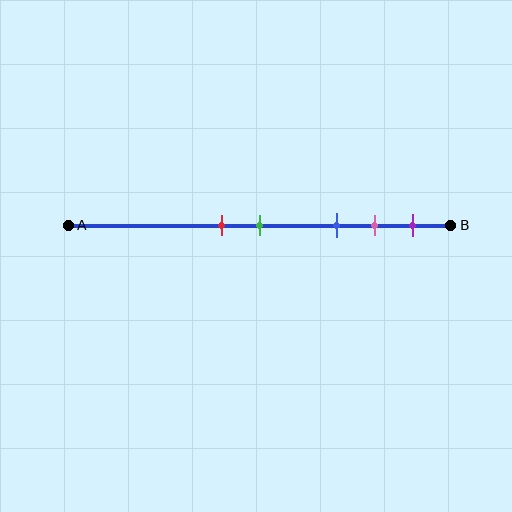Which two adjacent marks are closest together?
The red and green marks are the closest adjacent pair.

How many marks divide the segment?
There are 5 marks dividing the segment.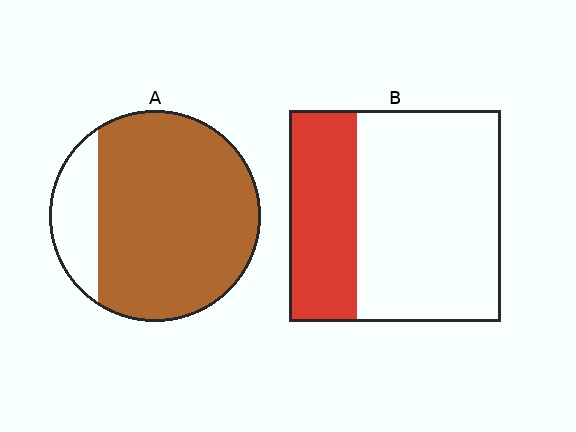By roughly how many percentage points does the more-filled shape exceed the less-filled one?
By roughly 50 percentage points (A over B).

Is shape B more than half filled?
No.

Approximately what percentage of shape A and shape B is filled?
A is approximately 85% and B is approximately 30%.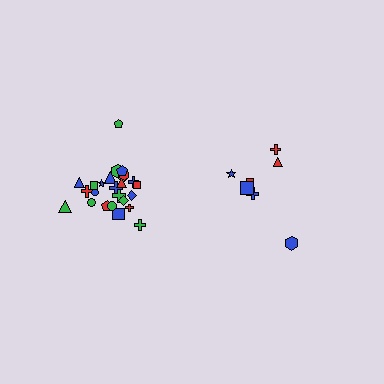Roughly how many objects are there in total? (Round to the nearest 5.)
Roughly 30 objects in total.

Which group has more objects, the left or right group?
The left group.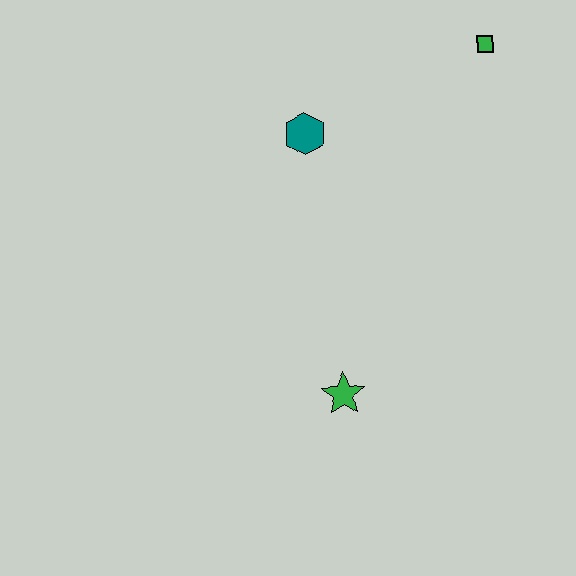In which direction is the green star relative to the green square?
The green star is below the green square.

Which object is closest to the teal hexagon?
The green square is closest to the teal hexagon.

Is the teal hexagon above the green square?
No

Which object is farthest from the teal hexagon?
The green star is farthest from the teal hexagon.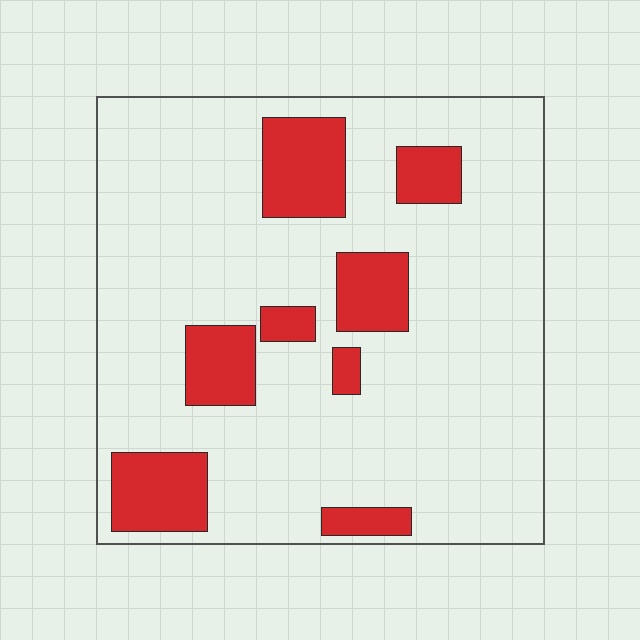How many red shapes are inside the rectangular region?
8.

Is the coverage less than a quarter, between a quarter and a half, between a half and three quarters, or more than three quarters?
Less than a quarter.